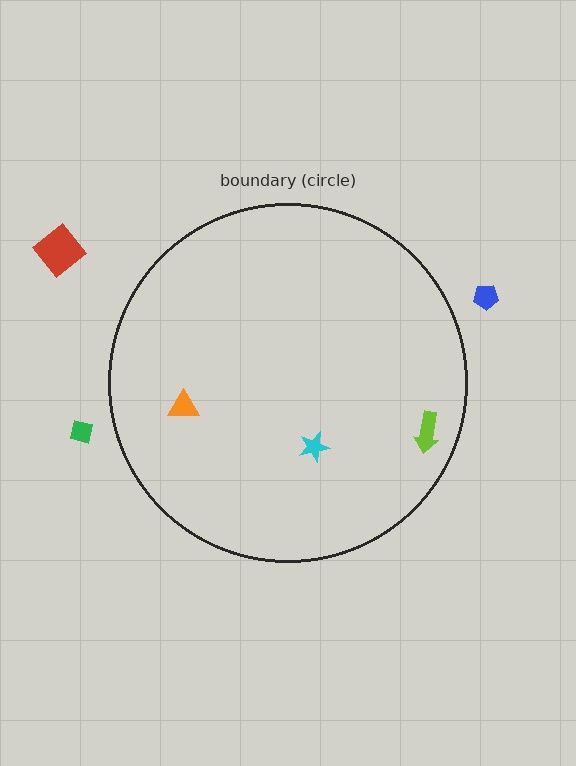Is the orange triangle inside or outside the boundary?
Inside.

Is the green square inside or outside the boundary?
Outside.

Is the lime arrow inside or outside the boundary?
Inside.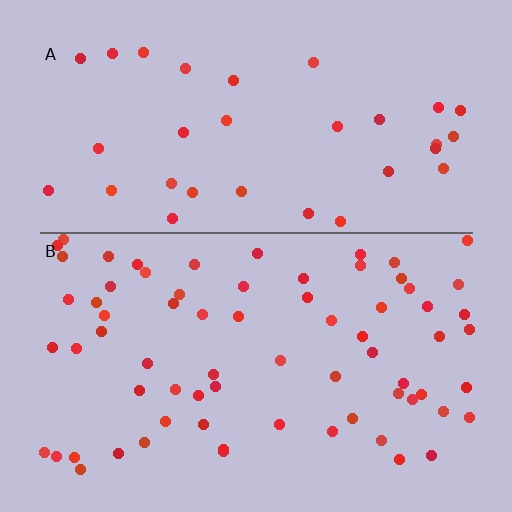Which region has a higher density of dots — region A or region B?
B (the bottom).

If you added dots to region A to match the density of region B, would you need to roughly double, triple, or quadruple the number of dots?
Approximately double.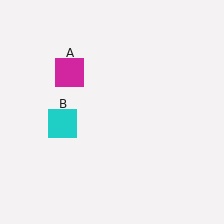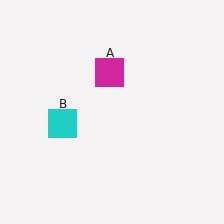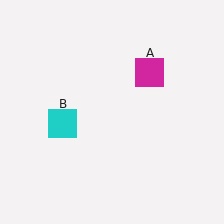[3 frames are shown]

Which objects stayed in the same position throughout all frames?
Cyan square (object B) remained stationary.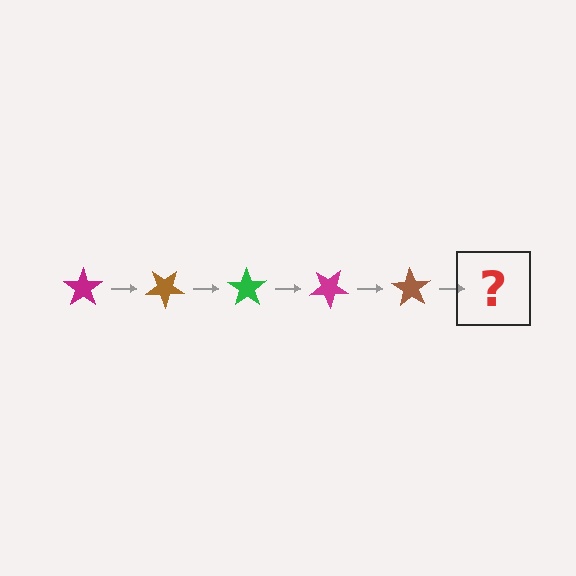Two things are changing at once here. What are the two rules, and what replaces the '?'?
The two rules are that it rotates 35 degrees each step and the color cycles through magenta, brown, and green. The '?' should be a green star, rotated 175 degrees from the start.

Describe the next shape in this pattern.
It should be a green star, rotated 175 degrees from the start.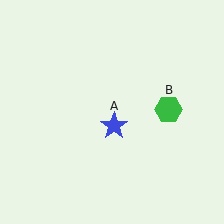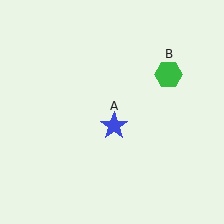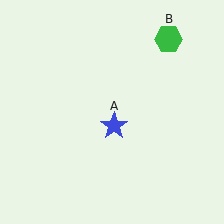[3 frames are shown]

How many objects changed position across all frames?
1 object changed position: green hexagon (object B).